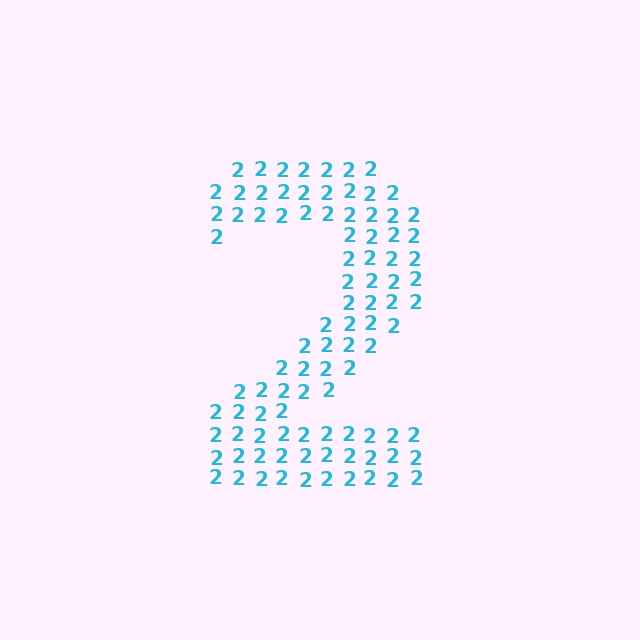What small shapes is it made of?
It is made of small digit 2's.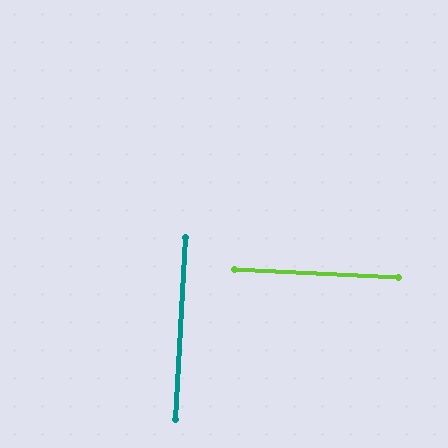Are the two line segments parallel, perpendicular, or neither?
Perpendicular — they meet at approximately 89°.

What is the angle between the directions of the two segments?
Approximately 89 degrees.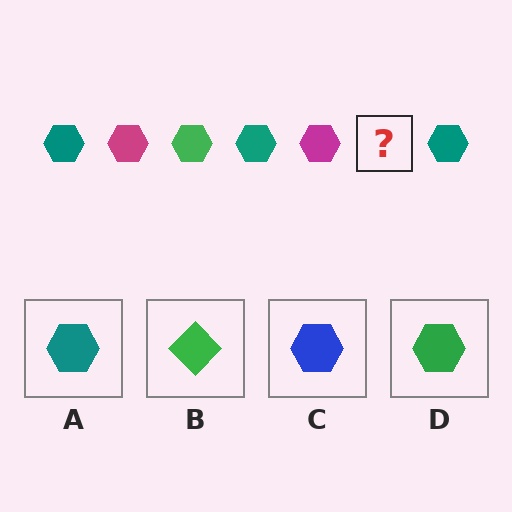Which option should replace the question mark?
Option D.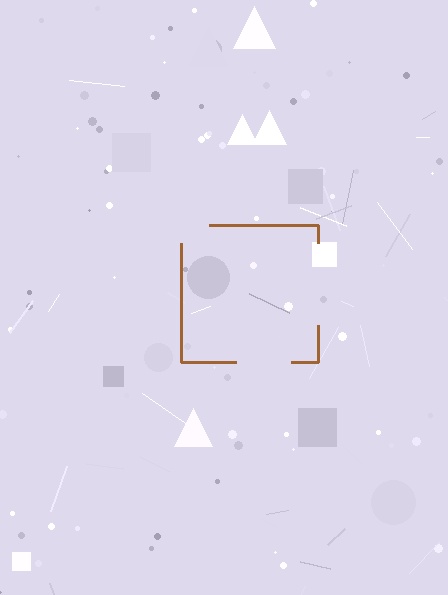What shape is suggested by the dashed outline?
The dashed outline suggests a square.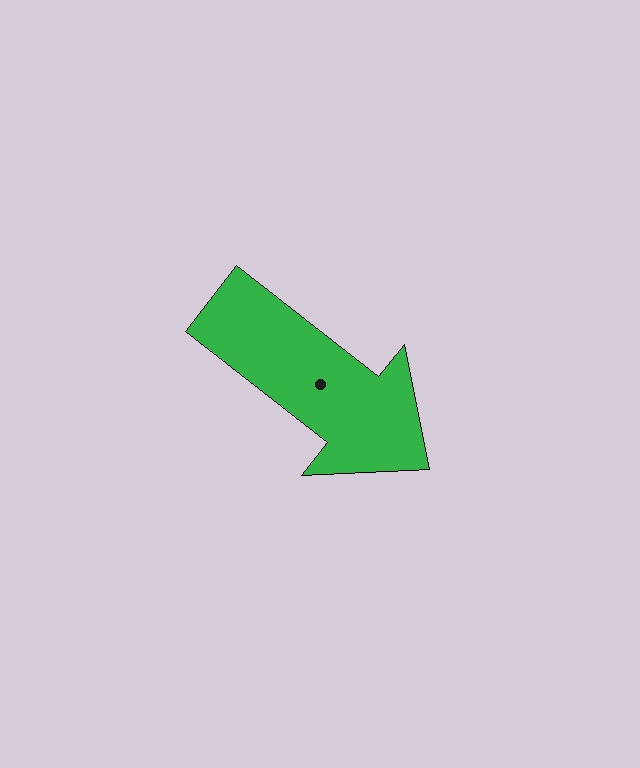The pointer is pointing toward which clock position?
Roughly 4 o'clock.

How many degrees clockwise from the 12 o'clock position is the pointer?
Approximately 128 degrees.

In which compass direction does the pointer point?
Southeast.